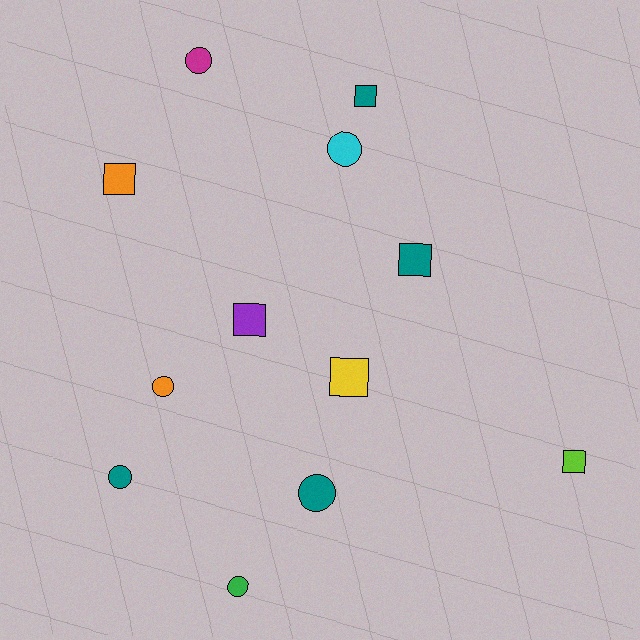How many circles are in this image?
There are 6 circles.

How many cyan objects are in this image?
There is 1 cyan object.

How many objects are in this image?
There are 12 objects.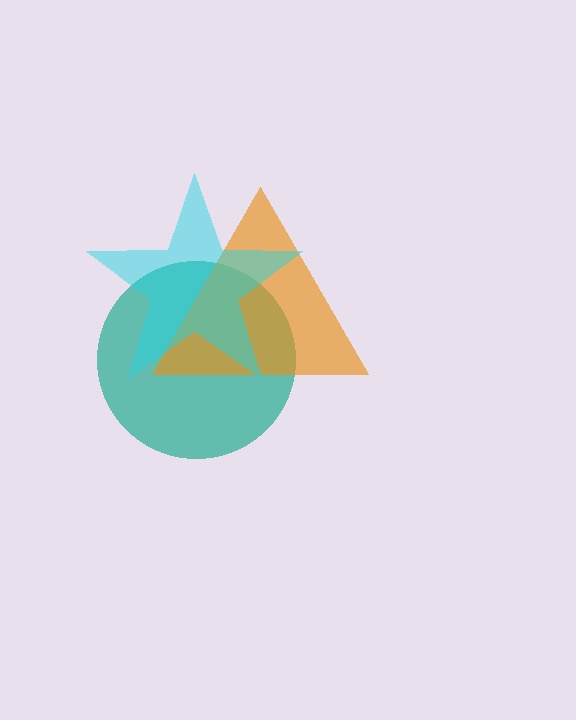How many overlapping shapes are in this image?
There are 3 overlapping shapes in the image.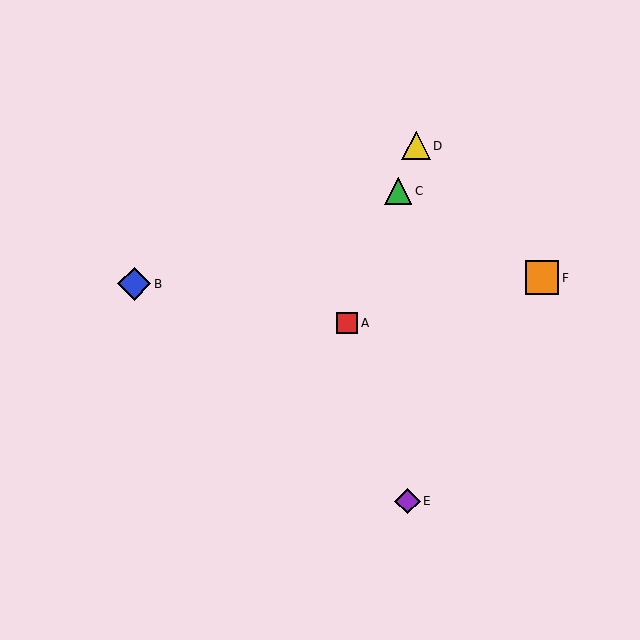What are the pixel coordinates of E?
Object E is at (408, 501).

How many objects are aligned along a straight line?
3 objects (A, C, D) are aligned along a straight line.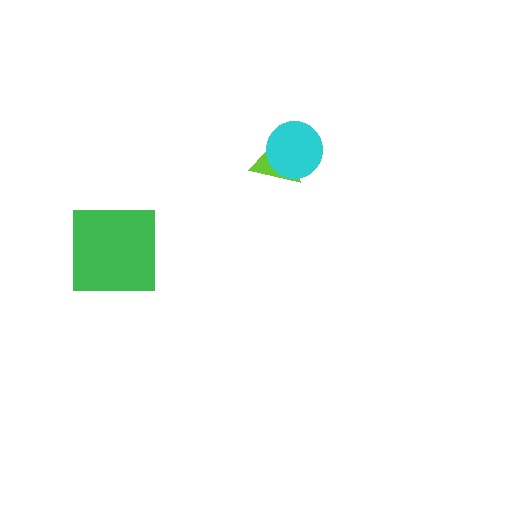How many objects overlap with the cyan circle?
1 object overlaps with the cyan circle.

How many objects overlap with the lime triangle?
1 object overlaps with the lime triangle.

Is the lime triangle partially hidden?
Yes, it is partially covered by another shape.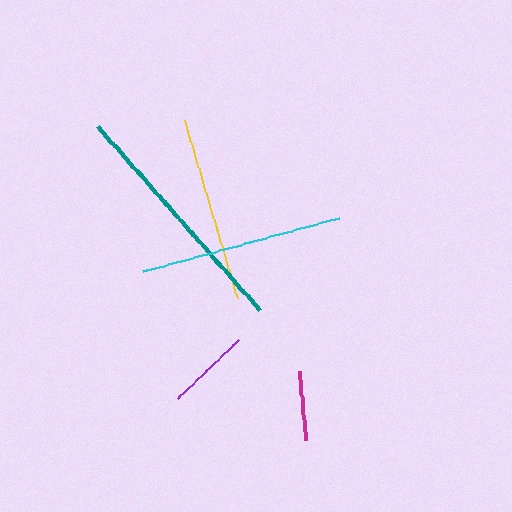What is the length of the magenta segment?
The magenta segment is approximately 69 pixels long.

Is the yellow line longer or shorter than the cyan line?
The cyan line is longer than the yellow line.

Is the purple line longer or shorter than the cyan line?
The cyan line is longer than the purple line.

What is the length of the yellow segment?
The yellow segment is approximately 185 pixels long.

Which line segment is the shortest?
The magenta line is the shortest at approximately 69 pixels.